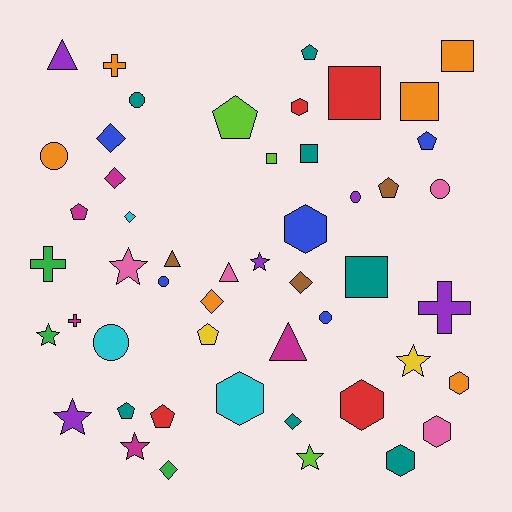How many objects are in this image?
There are 50 objects.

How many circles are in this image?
There are 7 circles.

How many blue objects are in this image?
There are 5 blue objects.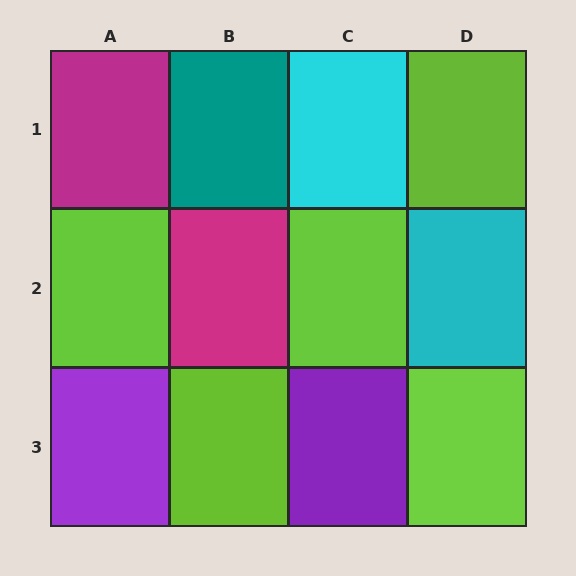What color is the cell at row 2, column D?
Cyan.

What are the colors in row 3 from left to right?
Purple, lime, purple, lime.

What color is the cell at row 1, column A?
Magenta.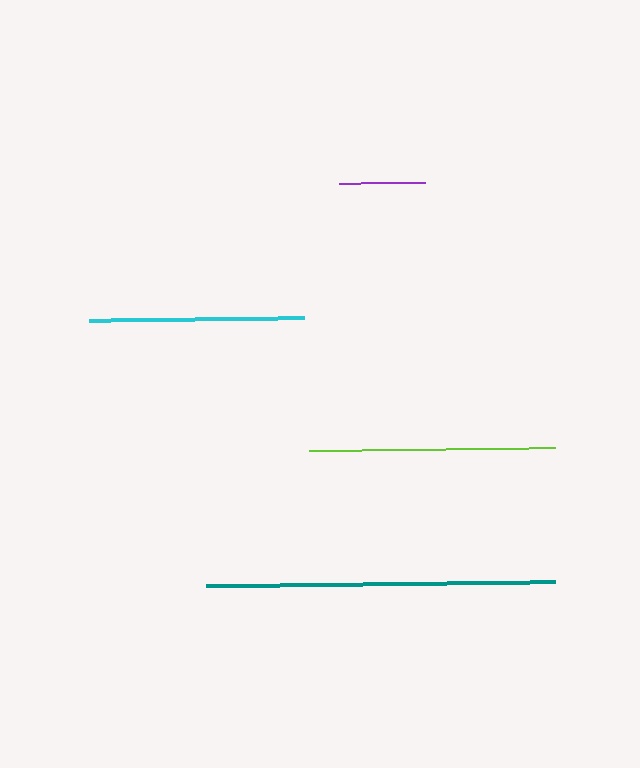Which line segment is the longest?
The teal line is the longest at approximately 350 pixels.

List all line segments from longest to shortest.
From longest to shortest: teal, lime, cyan, purple.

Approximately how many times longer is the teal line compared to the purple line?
The teal line is approximately 4.1 times the length of the purple line.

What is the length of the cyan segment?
The cyan segment is approximately 214 pixels long.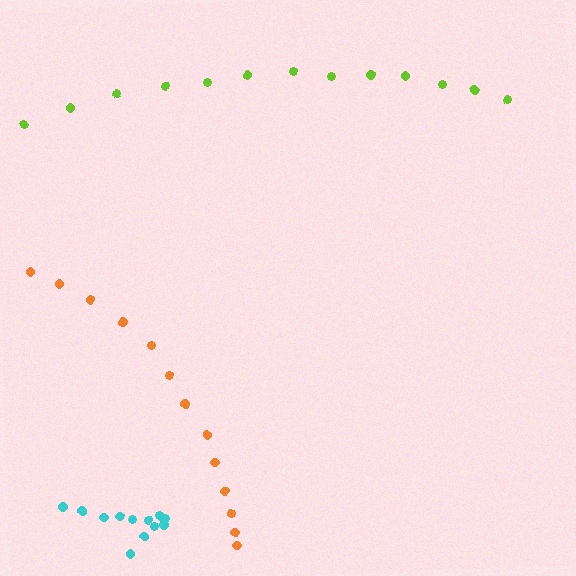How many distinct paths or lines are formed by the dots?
There are 3 distinct paths.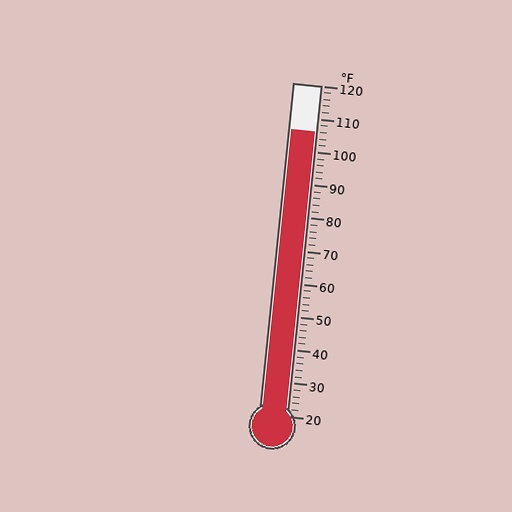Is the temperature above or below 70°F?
The temperature is above 70°F.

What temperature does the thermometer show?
The thermometer shows approximately 106°F.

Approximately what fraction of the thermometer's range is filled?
The thermometer is filled to approximately 85% of its range.